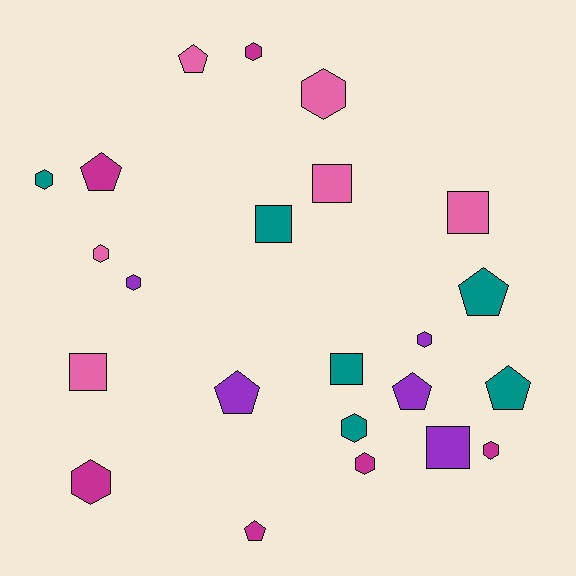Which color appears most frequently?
Pink, with 6 objects.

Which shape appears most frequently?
Hexagon, with 10 objects.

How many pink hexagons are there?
There are 2 pink hexagons.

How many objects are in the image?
There are 23 objects.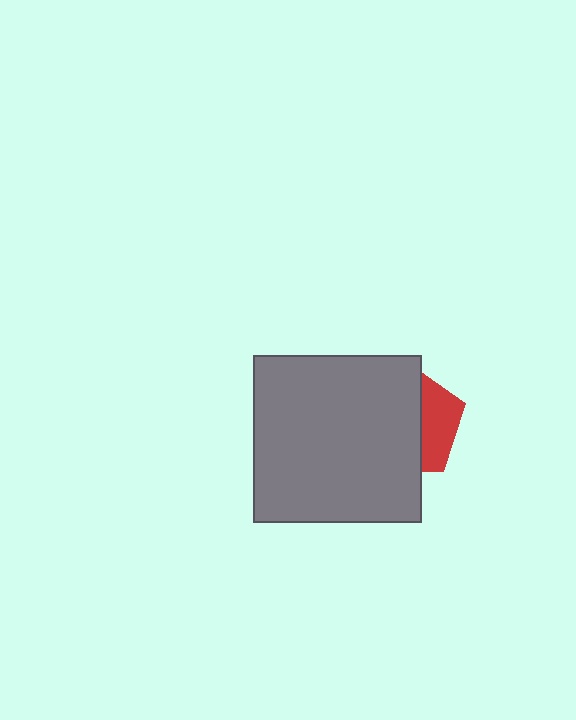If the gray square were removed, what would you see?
You would see the complete red pentagon.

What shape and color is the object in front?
The object in front is a gray square.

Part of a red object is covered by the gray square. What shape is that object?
It is a pentagon.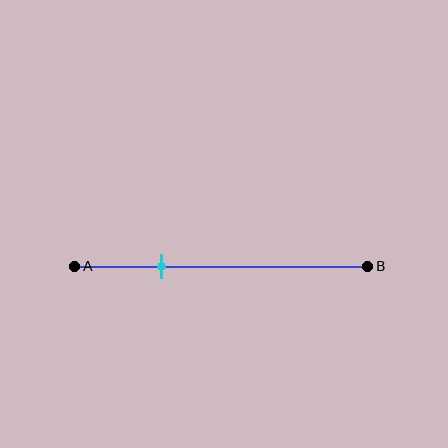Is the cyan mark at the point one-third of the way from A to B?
No, the mark is at about 30% from A, not at the 33% one-third point.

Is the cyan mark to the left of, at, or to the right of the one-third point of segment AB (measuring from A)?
The cyan mark is to the left of the one-third point of segment AB.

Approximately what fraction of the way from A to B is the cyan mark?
The cyan mark is approximately 30% of the way from A to B.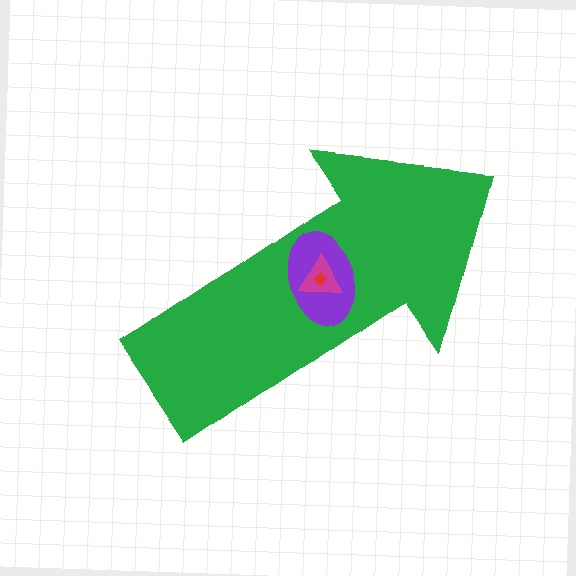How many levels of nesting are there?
4.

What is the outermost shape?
The green arrow.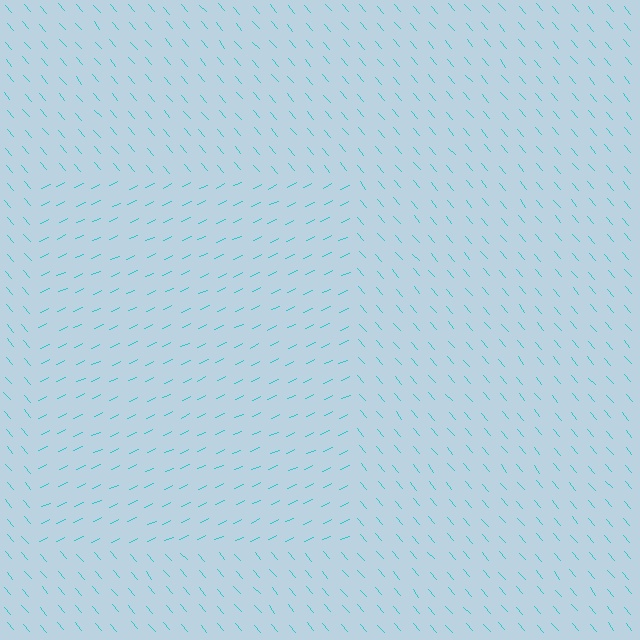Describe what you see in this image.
The image is filled with small cyan line segments. A rectangle region in the image has lines oriented differently from the surrounding lines, creating a visible texture boundary.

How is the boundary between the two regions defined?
The boundary is defined purely by a change in line orientation (approximately 74 degrees difference). All lines are the same color and thickness.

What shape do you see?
I see a rectangle.